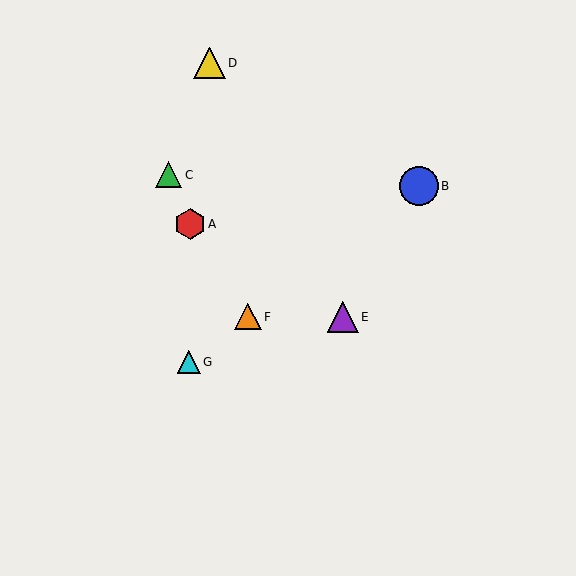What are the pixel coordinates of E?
Object E is at (343, 317).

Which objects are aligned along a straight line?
Objects B, F, G are aligned along a straight line.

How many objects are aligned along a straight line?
3 objects (B, F, G) are aligned along a straight line.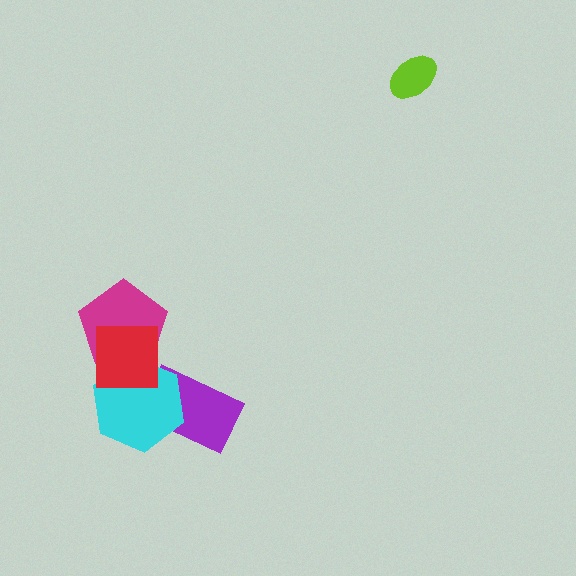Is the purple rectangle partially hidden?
Yes, it is partially covered by another shape.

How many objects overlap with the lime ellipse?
0 objects overlap with the lime ellipse.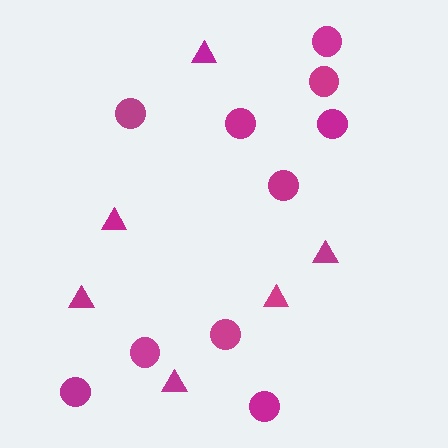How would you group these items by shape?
There are 2 groups: one group of circles (10) and one group of triangles (6).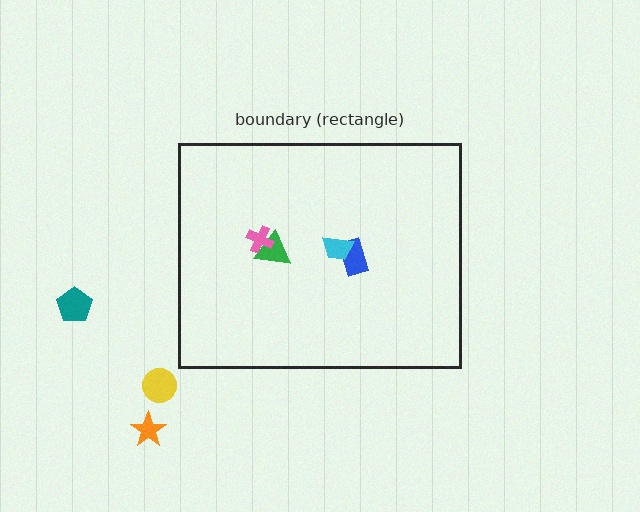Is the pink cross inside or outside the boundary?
Inside.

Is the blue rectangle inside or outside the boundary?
Inside.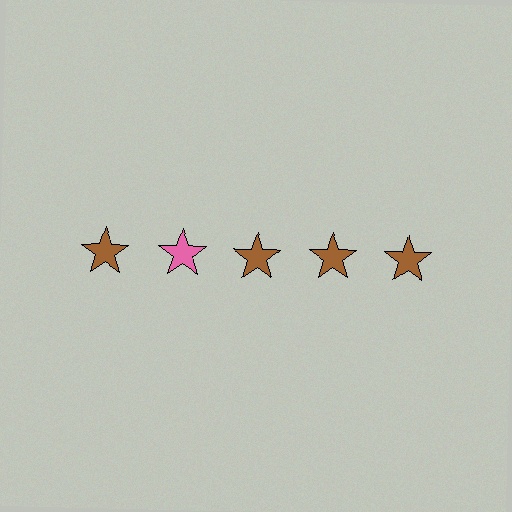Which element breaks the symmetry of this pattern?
The pink star in the top row, second from left column breaks the symmetry. All other shapes are brown stars.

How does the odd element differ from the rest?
It has a different color: pink instead of brown.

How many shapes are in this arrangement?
There are 5 shapes arranged in a grid pattern.